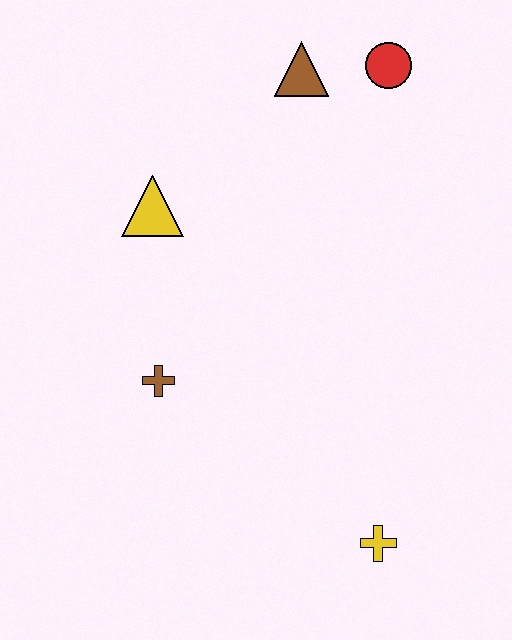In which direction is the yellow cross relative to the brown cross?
The yellow cross is to the right of the brown cross.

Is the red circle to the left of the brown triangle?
No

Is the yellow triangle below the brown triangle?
Yes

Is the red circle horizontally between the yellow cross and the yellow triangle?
No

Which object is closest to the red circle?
The brown triangle is closest to the red circle.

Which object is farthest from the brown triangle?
The yellow cross is farthest from the brown triangle.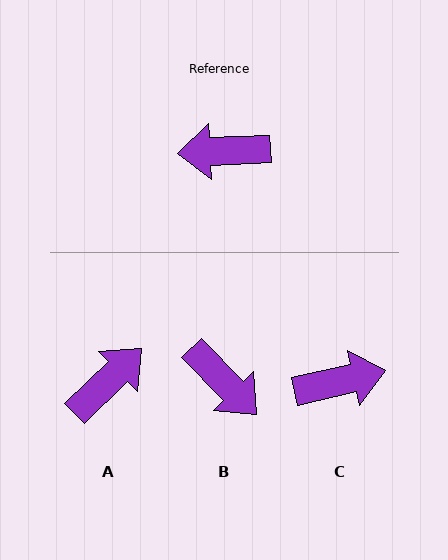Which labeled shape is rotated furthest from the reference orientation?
C, about 170 degrees away.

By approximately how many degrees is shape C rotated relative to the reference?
Approximately 170 degrees clockwise.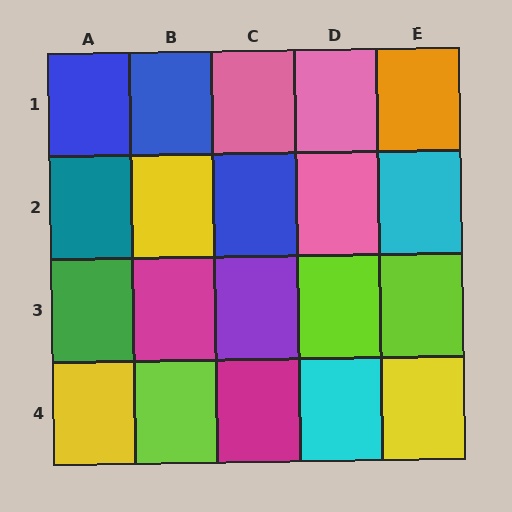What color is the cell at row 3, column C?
Purple.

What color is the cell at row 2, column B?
Yellow.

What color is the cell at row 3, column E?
Lime.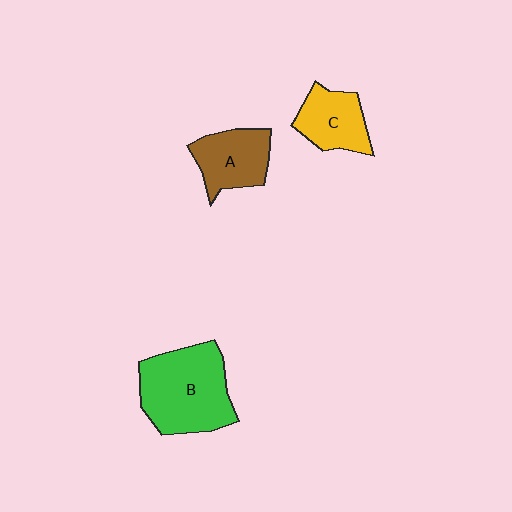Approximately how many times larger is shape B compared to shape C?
Approximately 1.9 times.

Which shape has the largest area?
Shape B (green).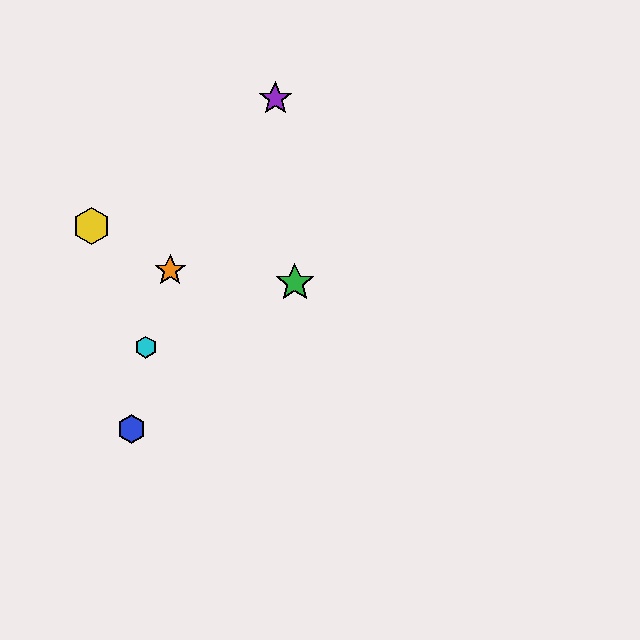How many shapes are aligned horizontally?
2 shapes (the red hexagon, the yellow hexagon) are aligned horizontally.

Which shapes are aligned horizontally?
The red hexagon, the yellow hexagon are aligned horizontally.